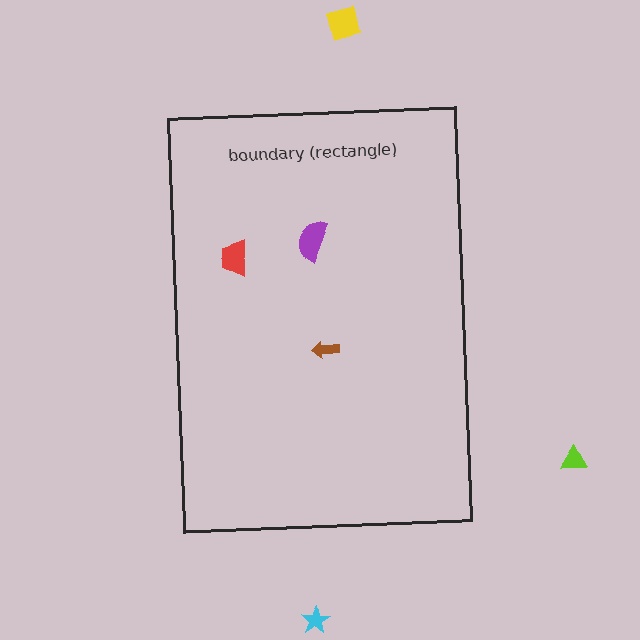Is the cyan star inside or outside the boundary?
Outside.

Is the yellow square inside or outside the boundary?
Outside.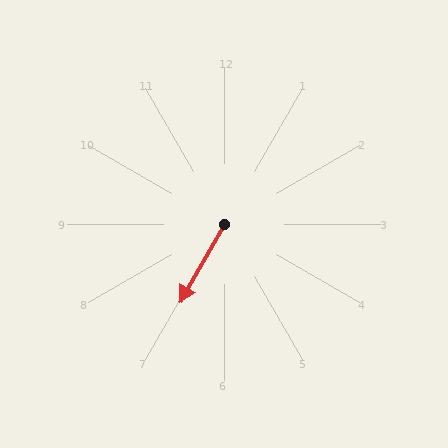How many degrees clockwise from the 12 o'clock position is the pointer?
Approximately 209 degrees.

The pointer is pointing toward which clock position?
Roughly 7 o'clock.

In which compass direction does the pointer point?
Southwest.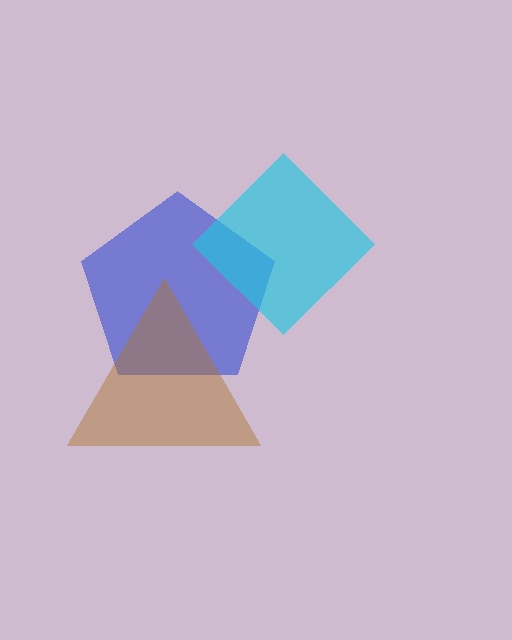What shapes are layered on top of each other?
The layered shapes are: a blue pentagon, a cyan diamond, a brown triangle.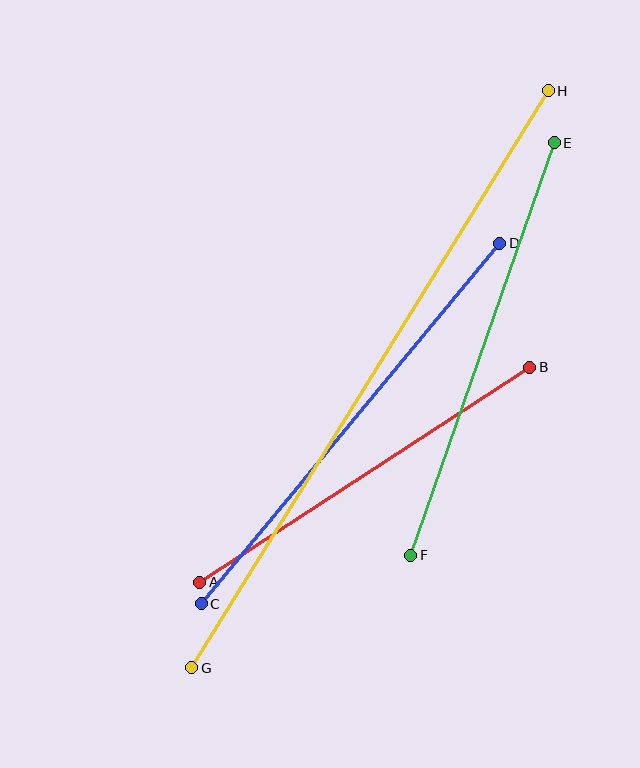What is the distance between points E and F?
The distance is approximately 437 pixels.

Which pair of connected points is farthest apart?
Points G and H are farthest apart.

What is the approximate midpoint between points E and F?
The midpoint is at approximately (483, 349) pixels.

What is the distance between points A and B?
The distance is approximately 394 pixels.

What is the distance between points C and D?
The distance is approximately 468 pixels.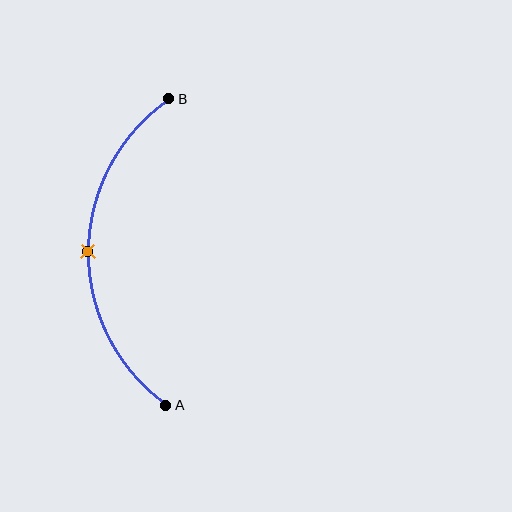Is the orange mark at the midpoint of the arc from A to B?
Yes. The orange mark lies on the arc at equal arc-length from both A and B — it is the arc midpoint.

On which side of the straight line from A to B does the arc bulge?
The arc bulges to the left of the straight line connecting A and B.